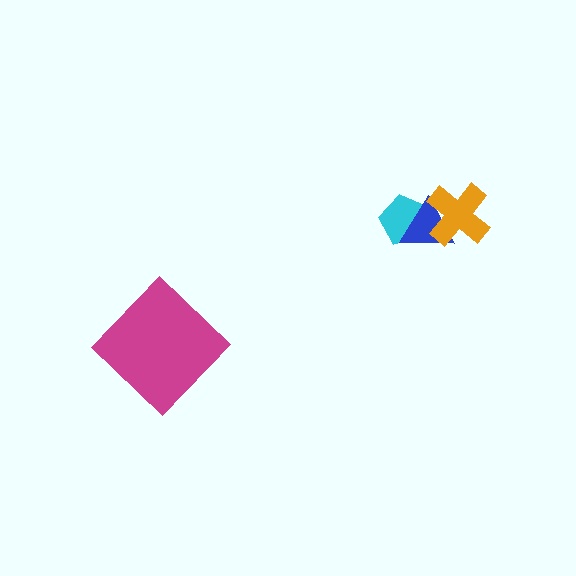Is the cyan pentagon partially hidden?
Yes, it is partially covered by another shape.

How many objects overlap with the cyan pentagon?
1 object overlaps with the cyan pentagon.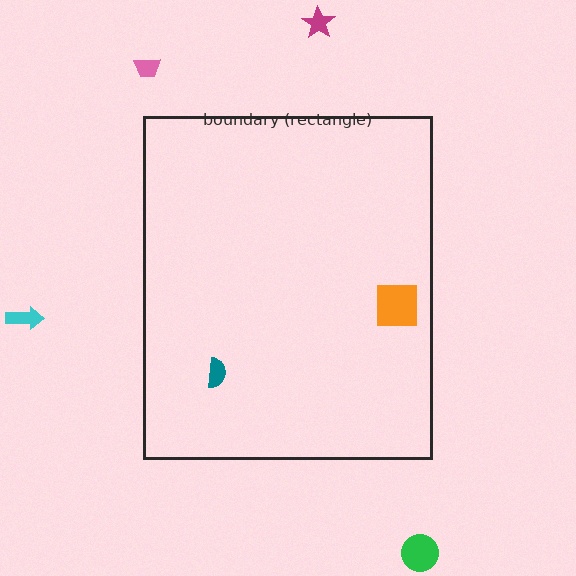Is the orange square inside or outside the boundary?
Inside.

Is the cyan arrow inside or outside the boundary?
Outside.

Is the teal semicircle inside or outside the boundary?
Inside.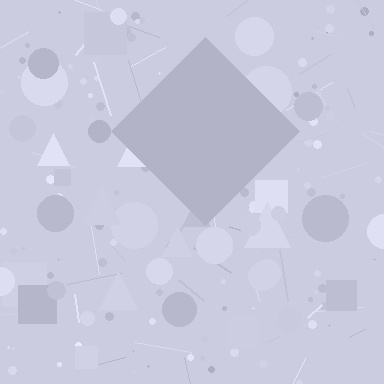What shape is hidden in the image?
A diamond is hidden in the image.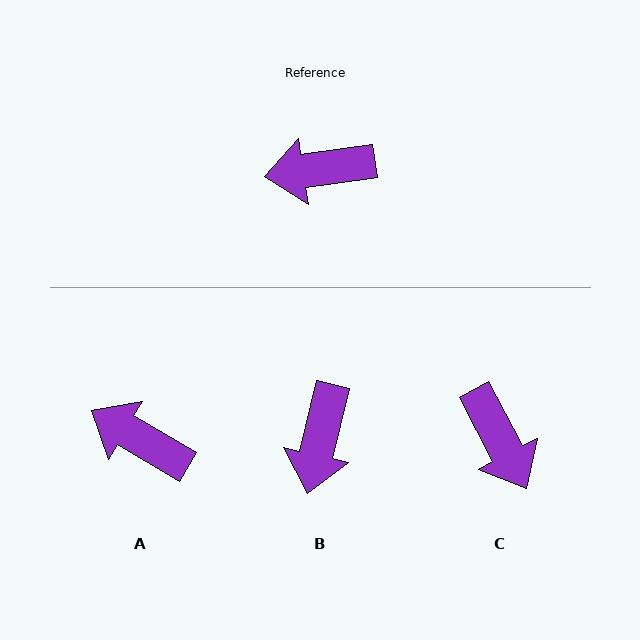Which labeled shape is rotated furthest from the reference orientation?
C, about 109 degrees away.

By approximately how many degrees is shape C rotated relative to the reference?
Approximately 109 degrees counter-clockwise.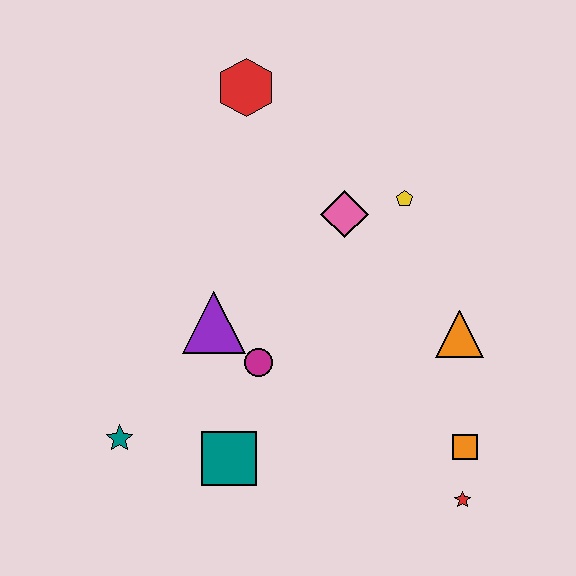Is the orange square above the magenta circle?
No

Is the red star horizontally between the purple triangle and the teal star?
No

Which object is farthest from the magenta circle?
The red hexagon is farthest from the magenta circle.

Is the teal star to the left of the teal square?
Yes